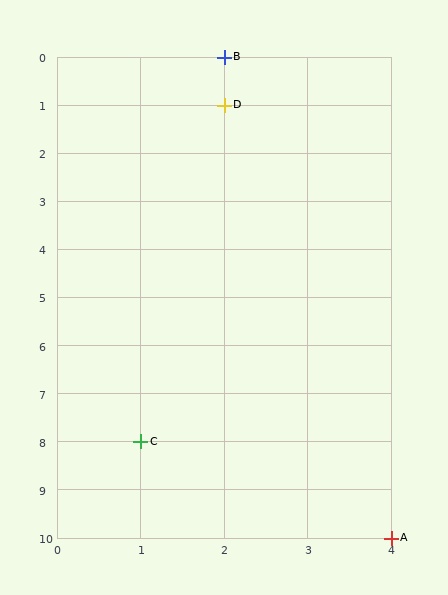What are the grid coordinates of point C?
Point C is at grid coordinates (1, 8).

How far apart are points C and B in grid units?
Points C and B are 1 column and 8 rows apart (about 8.1 grid units diagonally).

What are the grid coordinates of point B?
Point B is at grid coordinates (2, 0).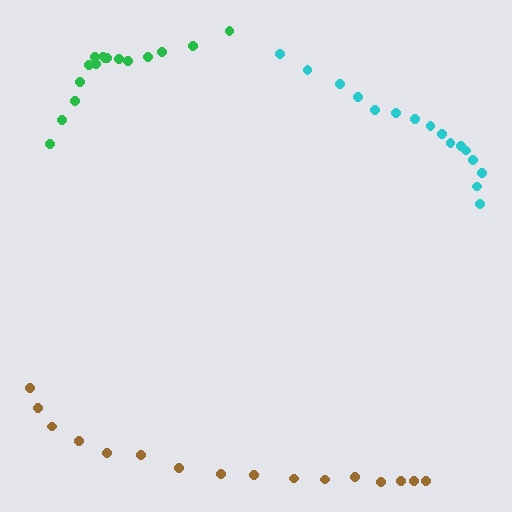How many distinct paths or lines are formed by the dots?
There are 3 distinct paths.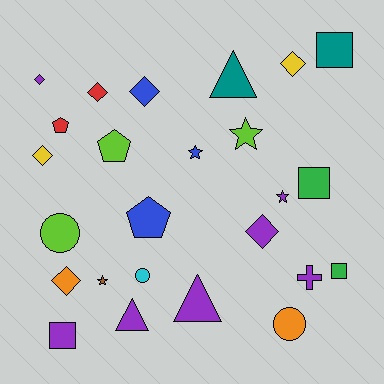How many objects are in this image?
There are 25 objects.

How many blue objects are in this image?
There are 3 blue objects.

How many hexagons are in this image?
There are no hexagons.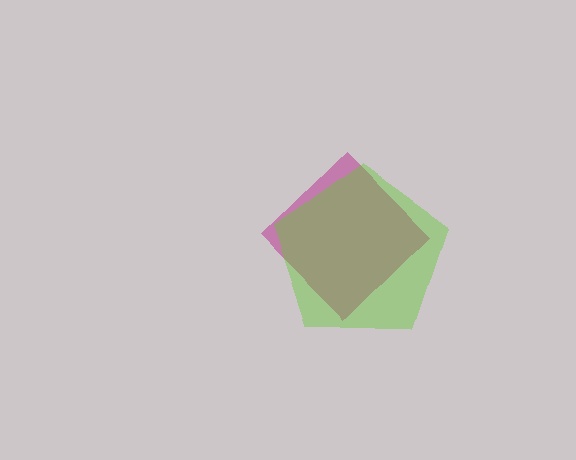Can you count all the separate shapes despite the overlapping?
Yes, there are 2 separate shapes.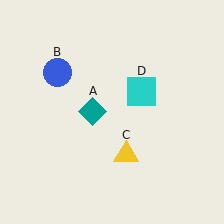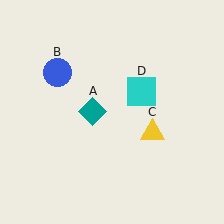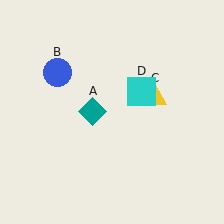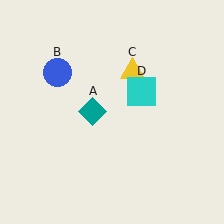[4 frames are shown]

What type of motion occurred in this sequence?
The yellow triangle (object C) rotated counterclockwise around the center of the scene.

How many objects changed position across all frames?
1 object changed position: yellow triangle (object C).